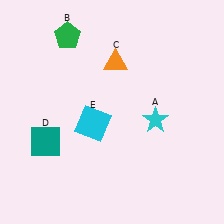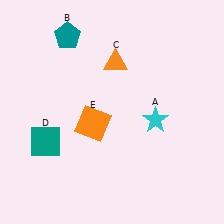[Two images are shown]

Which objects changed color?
B changed from green to teal. E changed from cyan to orange.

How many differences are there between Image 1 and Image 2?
There are 2 differences between the two images.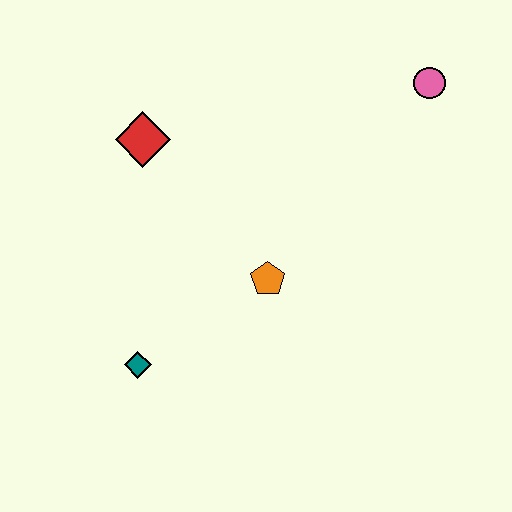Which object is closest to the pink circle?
The orange pentagon is closest to the pink circle.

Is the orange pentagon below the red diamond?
Yes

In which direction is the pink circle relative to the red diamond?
The pink circle is to the right of the red diamond.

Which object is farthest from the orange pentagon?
The pink circle is farthest from the orange pentagon.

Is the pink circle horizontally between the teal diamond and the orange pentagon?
No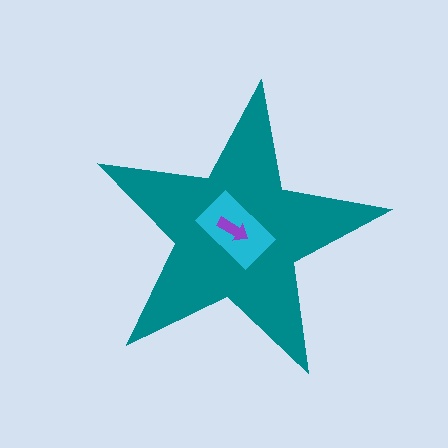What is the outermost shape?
The teal star.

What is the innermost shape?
The purple arrow.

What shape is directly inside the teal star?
The cyan rectangle.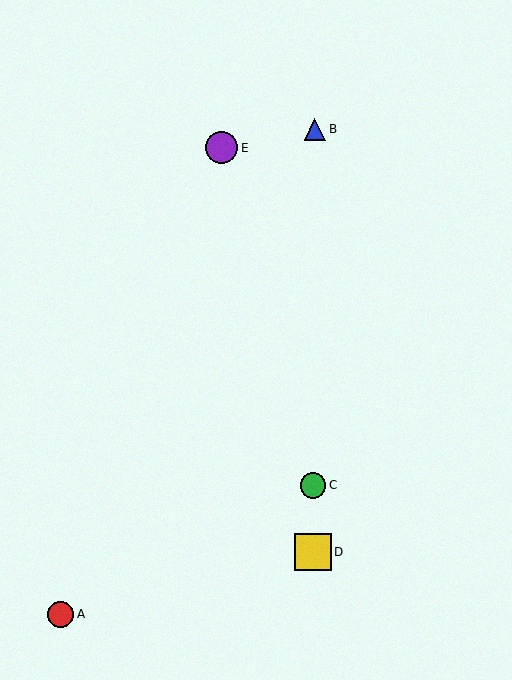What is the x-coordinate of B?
Object B is at x≈315.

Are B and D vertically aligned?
Yes, both are at x≈315.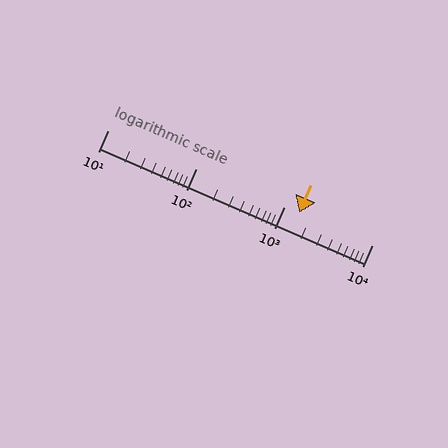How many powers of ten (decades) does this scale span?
The scale spans 3 decades, from 10 to 10000.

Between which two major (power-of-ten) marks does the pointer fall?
The pointer is between 1000 and 10000.